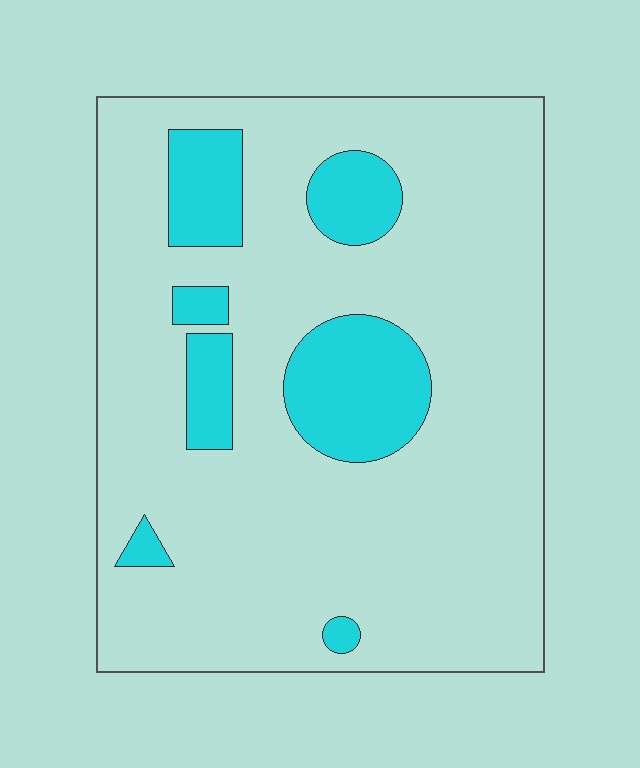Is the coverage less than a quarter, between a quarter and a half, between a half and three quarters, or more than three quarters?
Less than a quarter.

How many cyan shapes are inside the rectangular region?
7.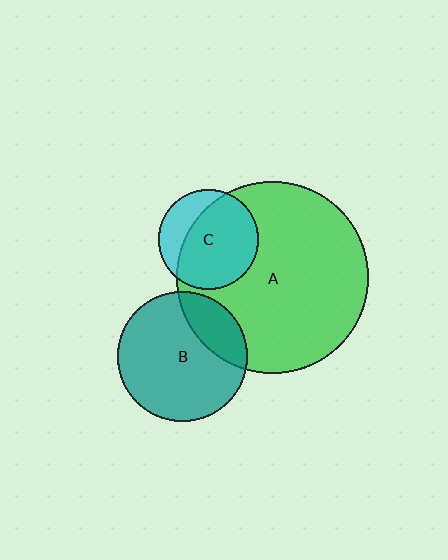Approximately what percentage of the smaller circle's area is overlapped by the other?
Approximately 70%.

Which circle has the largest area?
Circle A (green).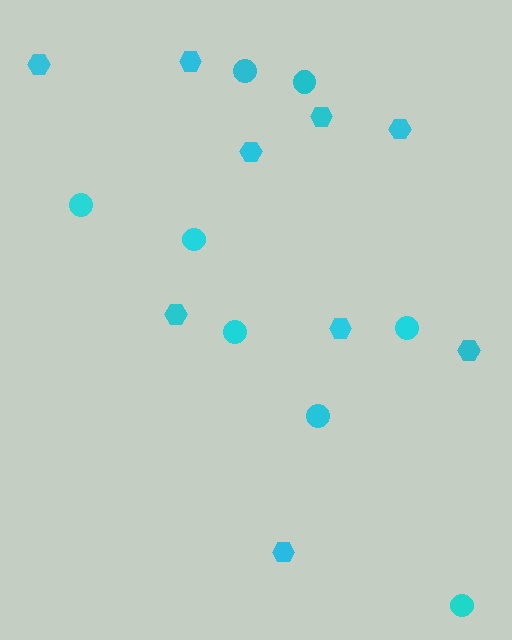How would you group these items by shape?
There are 2 groups: one group of hexagons (9) and one group of circles (8).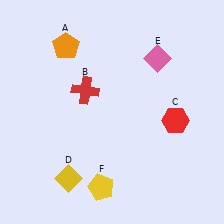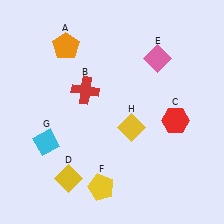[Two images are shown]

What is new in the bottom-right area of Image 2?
A yellow diamond (H) was added in the bottom-right area of Image 2.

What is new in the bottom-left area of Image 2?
A cyan diamond (G) was added in the bottom-left area of Image 2.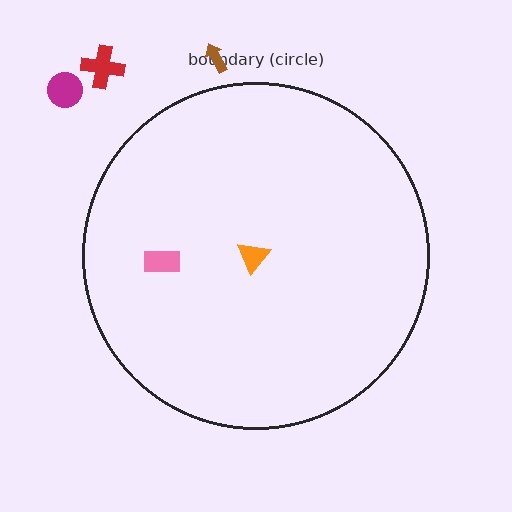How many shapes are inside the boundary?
2 inside, 3 outside.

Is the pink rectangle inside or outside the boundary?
Inside.